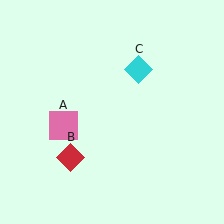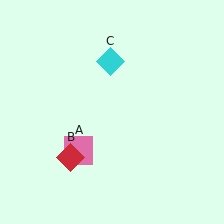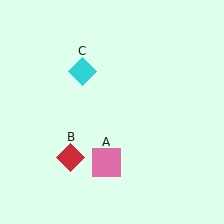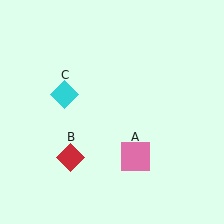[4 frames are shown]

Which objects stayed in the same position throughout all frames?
Red diamond (object B) remained stationary.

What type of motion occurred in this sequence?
The pink square (object A), cyan diamond (object C) rotated counterclockwise around the center of the scene.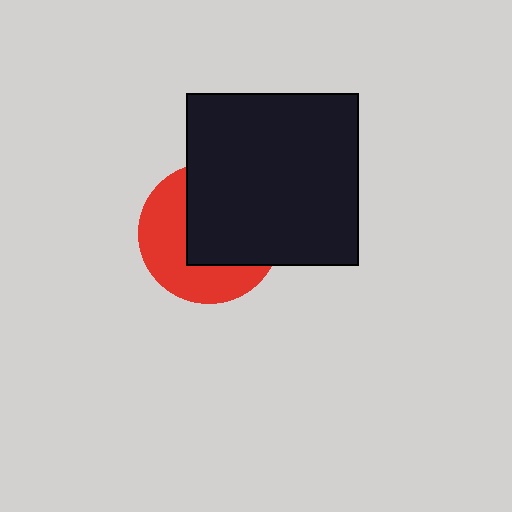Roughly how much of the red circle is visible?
About half of it is visible (roughly 46%).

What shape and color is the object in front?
The object in front is a black square.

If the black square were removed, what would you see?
You would see the complete red circle.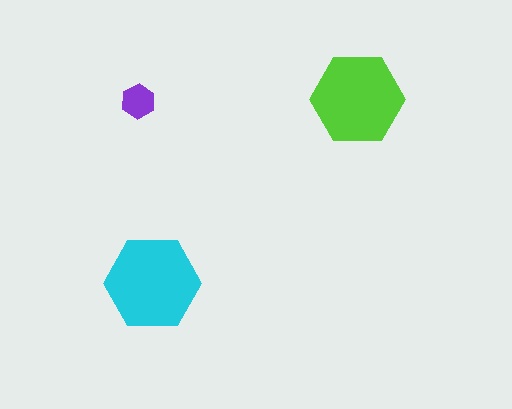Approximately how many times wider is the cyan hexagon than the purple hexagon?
About 3 times wider.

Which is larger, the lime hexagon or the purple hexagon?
The lime one.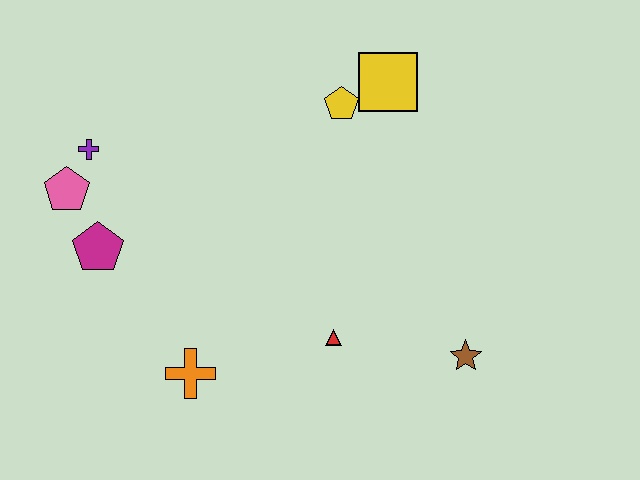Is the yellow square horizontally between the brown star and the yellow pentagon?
Yes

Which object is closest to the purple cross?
The pink pentagon is closest to the purple cross.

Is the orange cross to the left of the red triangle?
Yes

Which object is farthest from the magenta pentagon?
The brown star is farthest from the magenta pentagon.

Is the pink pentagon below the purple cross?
Yes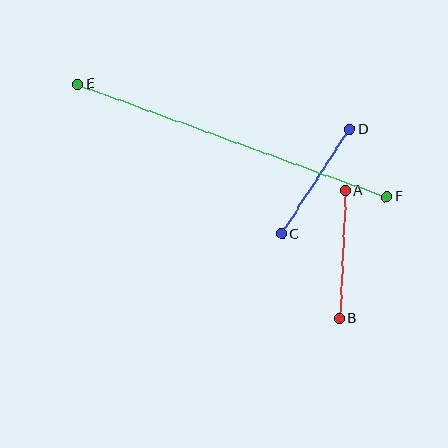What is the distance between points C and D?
The distance is approximately 125 pixels.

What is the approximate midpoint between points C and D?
The midpoint is at approximately (316, 182) pixels.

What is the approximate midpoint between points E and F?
The midpoint is at approximately (232, 140) pixels.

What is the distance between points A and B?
The distance is approximately 128 pixels.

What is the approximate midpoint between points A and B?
The midpoint is at approximately (342, 254) pixels.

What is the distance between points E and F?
The distance is approximately 329 pixels.